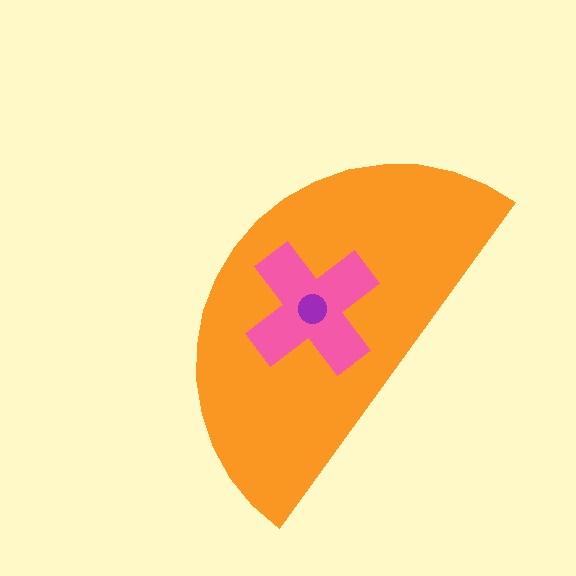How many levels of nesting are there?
3.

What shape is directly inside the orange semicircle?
The pink cross.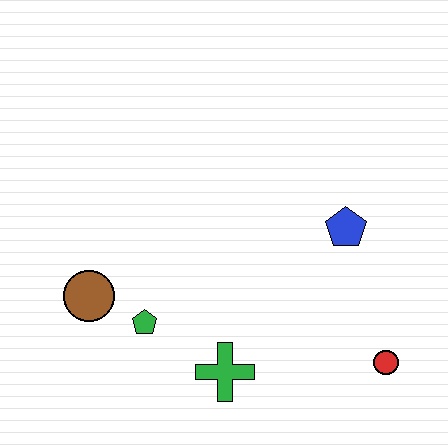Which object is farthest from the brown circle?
The red circle is farthest from the brown circle.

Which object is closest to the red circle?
The blue pentagon is closest to the red circle.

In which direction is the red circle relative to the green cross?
The red circle is to the right of the green cross.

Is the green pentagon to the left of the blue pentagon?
Yes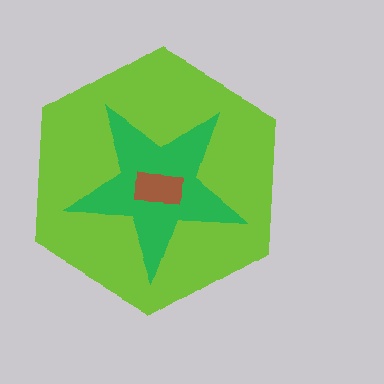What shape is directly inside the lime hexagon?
The green star.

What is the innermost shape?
The brown rectangle.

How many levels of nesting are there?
3.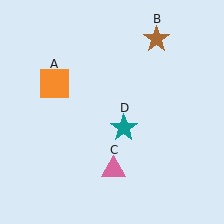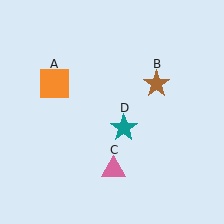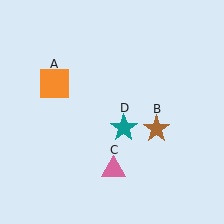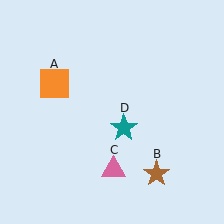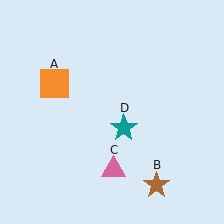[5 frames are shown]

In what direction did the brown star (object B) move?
The brown star (object B) moved down.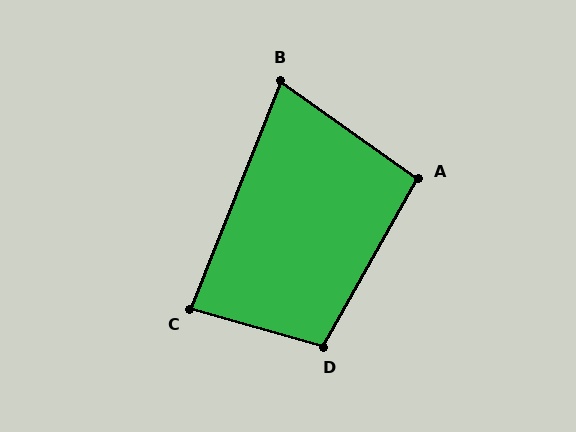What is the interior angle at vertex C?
Approximately 84 degrees (acute).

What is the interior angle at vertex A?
Approximately 96 degrees (obtuse).